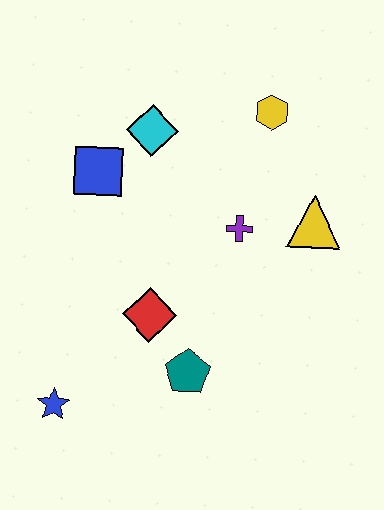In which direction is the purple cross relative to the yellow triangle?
The purple cross is to the left of the yellow triangle.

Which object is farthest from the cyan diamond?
The blue star is farthest from the cyan diamond.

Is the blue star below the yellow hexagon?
Yes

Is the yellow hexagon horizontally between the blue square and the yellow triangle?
Yes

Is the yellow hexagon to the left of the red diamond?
No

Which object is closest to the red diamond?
The teal pentagon is closest to the red diamond.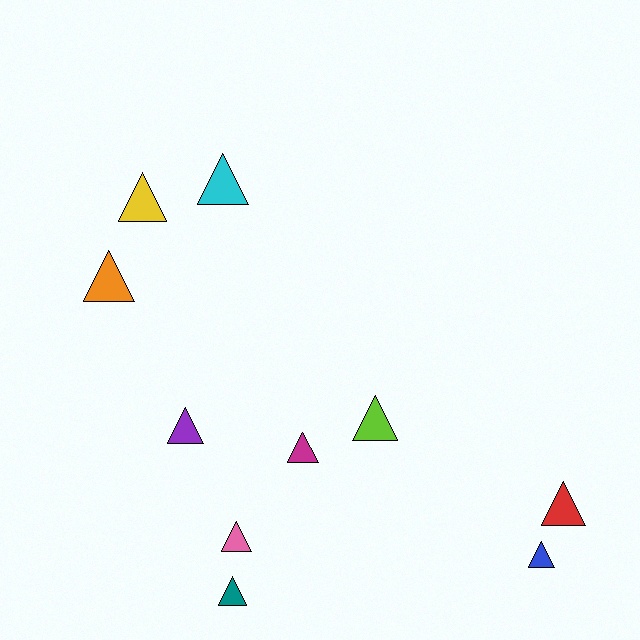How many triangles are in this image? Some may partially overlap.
There are 10 triangles.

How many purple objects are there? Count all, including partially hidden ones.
There is 1 purple object.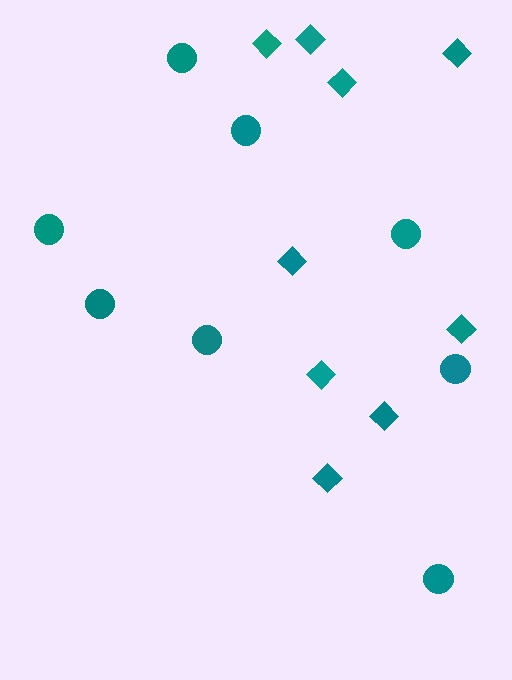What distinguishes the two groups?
There are 2 groups: one group of diamonds (9) and one group of circles (8).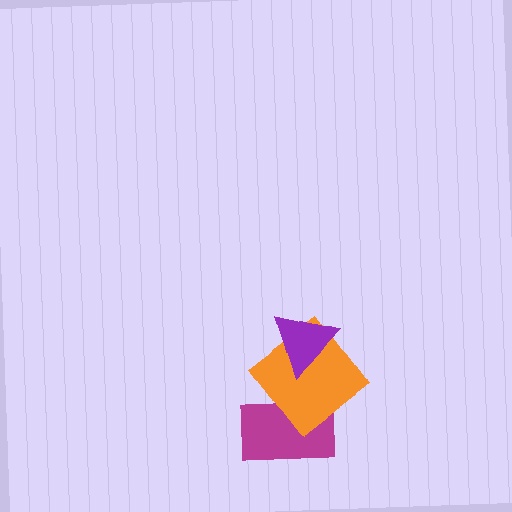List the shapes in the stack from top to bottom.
From top to bottom: the purple triangle, the orange diamond, the magenta rectangle.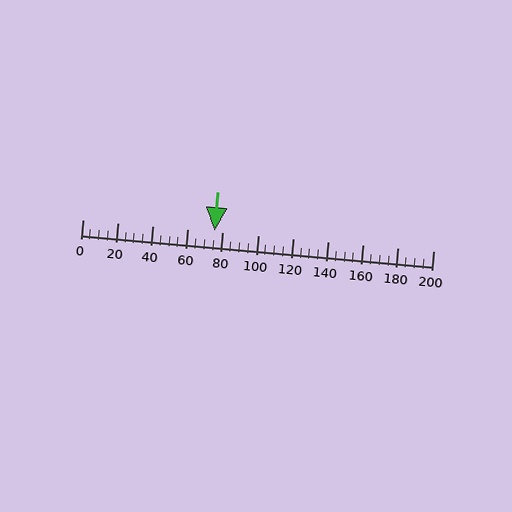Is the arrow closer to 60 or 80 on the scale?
The arrow is closer to 80.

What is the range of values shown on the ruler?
The ruler shows values from 0 to 200.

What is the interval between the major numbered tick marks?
The major tick marks are spaced 20 units apart.